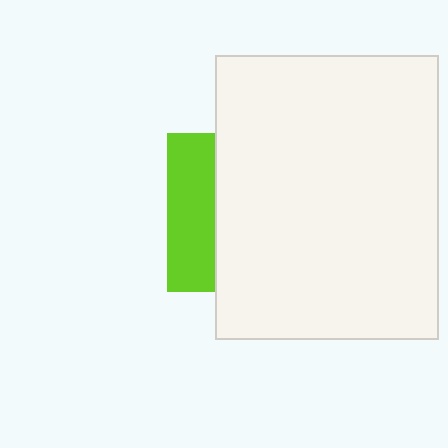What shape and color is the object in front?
The object in front is a white rectangle.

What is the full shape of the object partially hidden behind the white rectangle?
The partially hidden object is a lime square.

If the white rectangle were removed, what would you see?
You would see the complete lime square.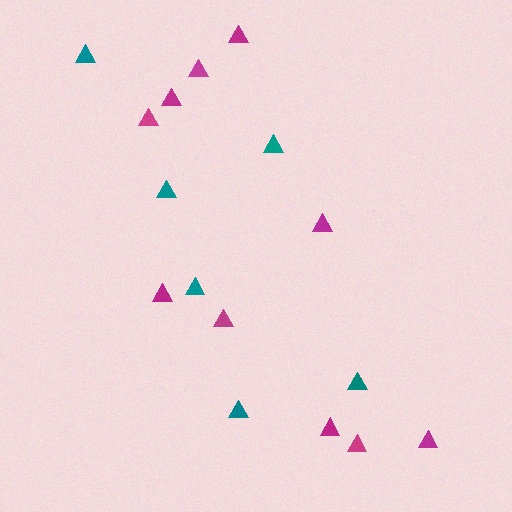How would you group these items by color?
There are 2 groups: one group of teal triangles (6) and one group of magenta triangles (10).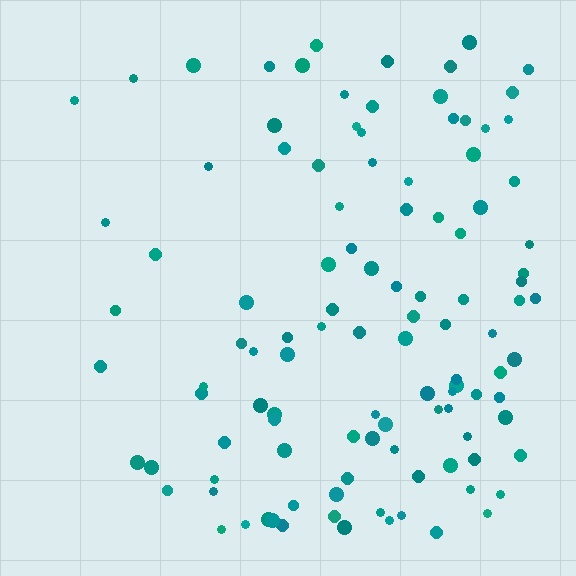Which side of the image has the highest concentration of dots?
The right.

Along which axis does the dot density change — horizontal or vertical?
Horizontal.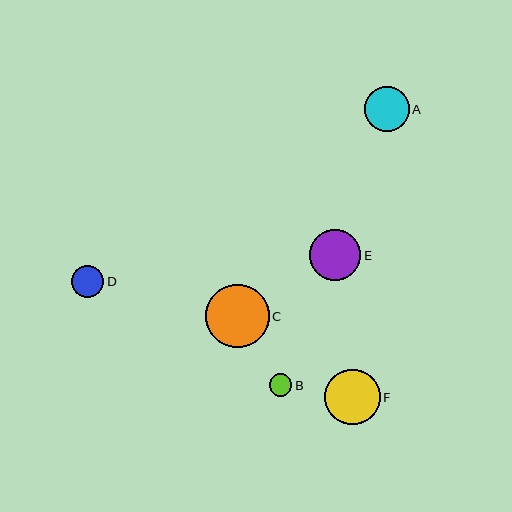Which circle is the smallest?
Circle B is the smallest with a size of approximately 23 pixels.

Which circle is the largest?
Circle C is the largest with a size of approximately 64 pixels.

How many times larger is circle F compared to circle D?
Circle F is approximately 1.8 times the size of circle D.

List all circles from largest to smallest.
From largest to smallest: C, F, E, A, D, B.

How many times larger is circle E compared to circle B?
Circle E is approximately 2.2 times the size of circle B.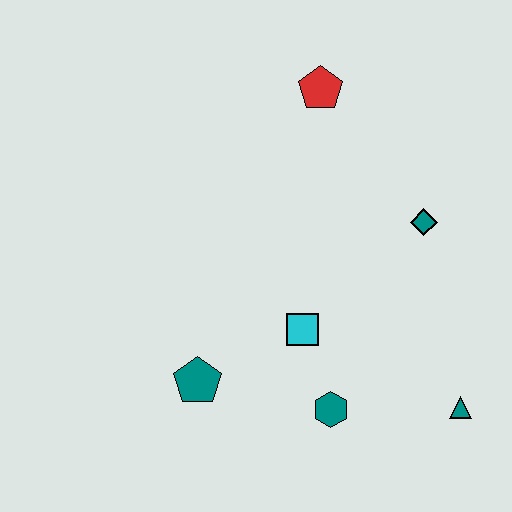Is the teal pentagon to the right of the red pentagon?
No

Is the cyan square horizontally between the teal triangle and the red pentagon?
No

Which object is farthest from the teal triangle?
The red pentagon is farthest from the teal triangle.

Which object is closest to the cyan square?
The teal hexagon is closest to the cyan square.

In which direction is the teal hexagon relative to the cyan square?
The teal hexagon is below the cyan square.